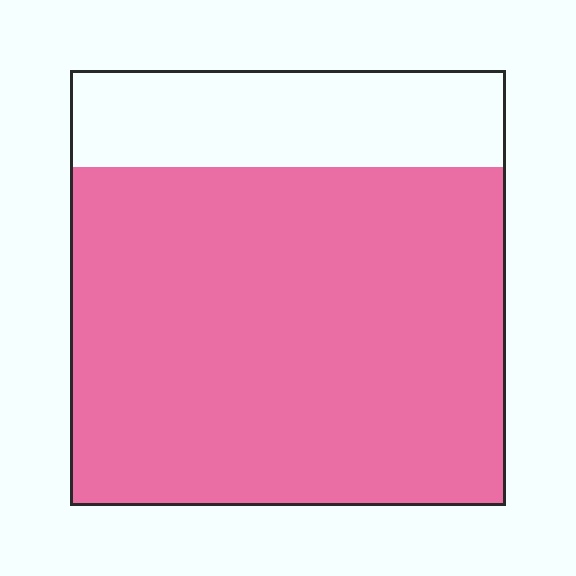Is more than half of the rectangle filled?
Yes.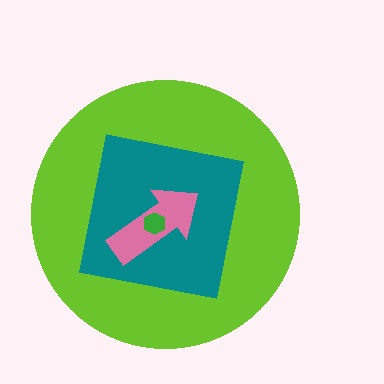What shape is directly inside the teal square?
The pink arrow.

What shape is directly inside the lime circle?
The teal square.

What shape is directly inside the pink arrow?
The green hexagon.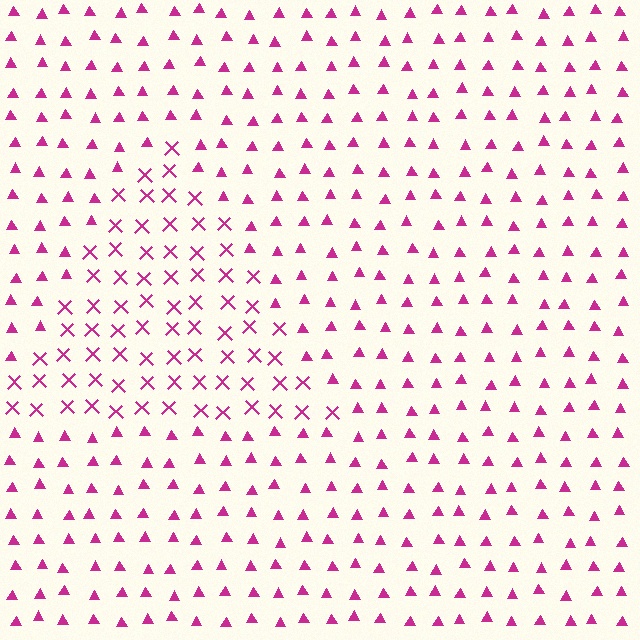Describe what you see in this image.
The image is filled with small magenta elements arranged in a uniform grid. A triangle-shaped region contains X marks, while the surrounding area contains triangles. The boundary is defined purely by the change in element shape.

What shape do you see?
I see a triangle.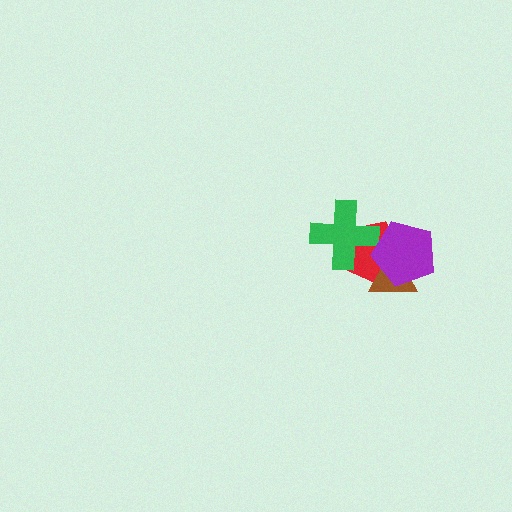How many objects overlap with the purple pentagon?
2 objects overlap with the purple pentagon.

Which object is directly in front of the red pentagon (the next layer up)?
The green cross is directly in front of the red pentagon.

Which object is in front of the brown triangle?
The purple pentagon is in front of the brown triangle.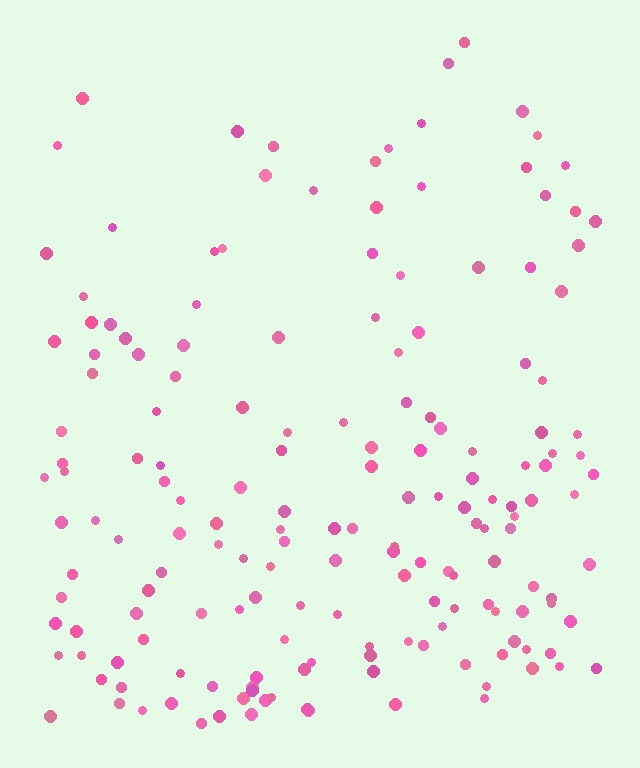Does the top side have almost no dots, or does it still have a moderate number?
Still a moderate number, just noticeably fewer than the bottom.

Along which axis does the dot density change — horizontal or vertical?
Vertical.